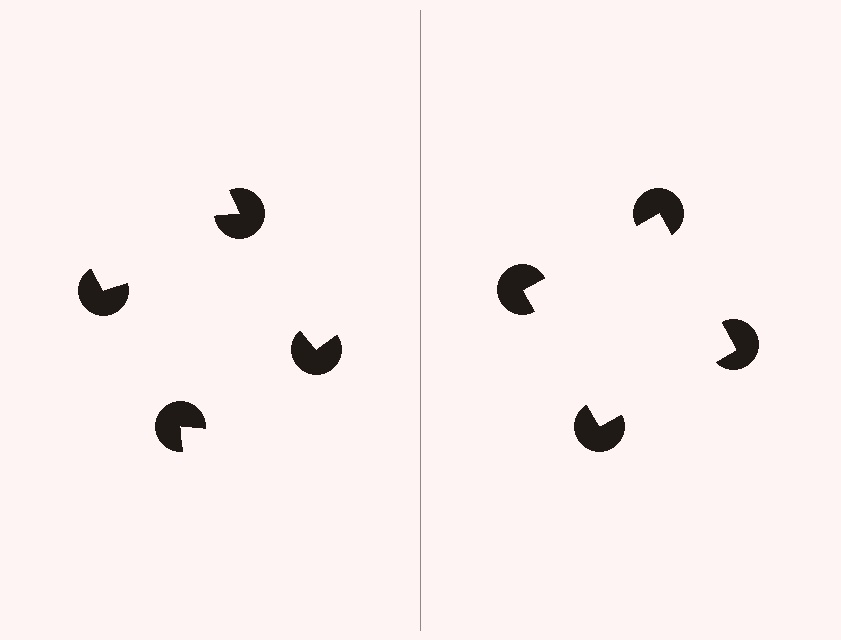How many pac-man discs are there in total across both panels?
8 — 4 on each side.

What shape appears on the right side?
An illusory square.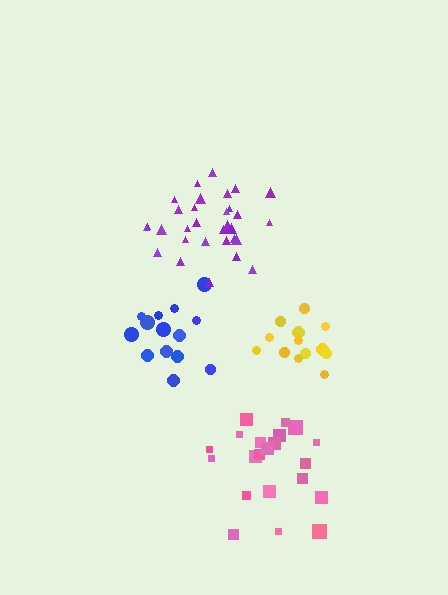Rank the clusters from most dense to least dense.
purple, yellow, blue, pink.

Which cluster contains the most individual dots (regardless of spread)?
Purple (31).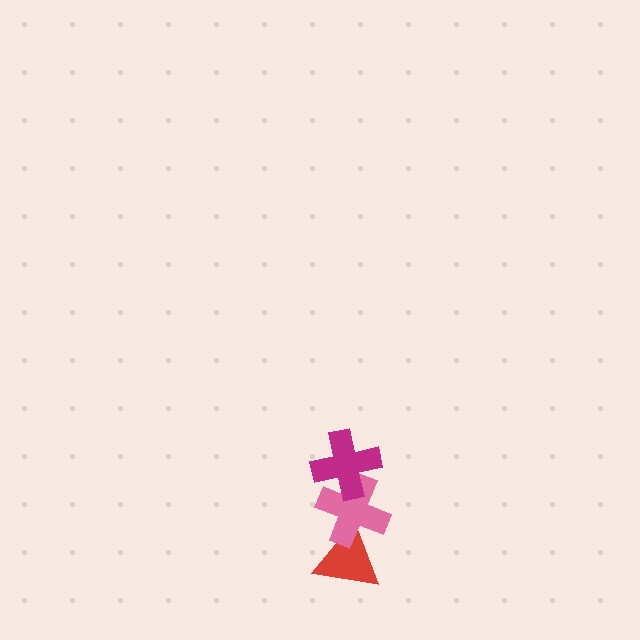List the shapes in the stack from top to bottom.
From top to bottom: the magenta cross, the pink cross, the red triangle.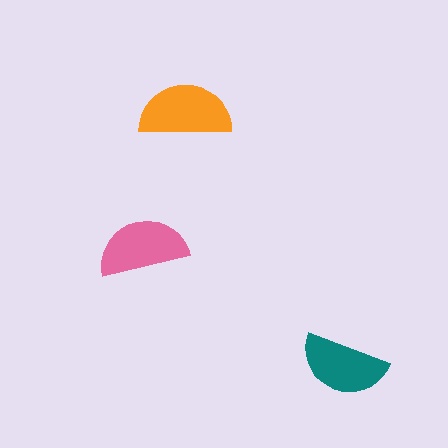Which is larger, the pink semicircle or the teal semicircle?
The pink one.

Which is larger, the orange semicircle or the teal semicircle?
The orange one.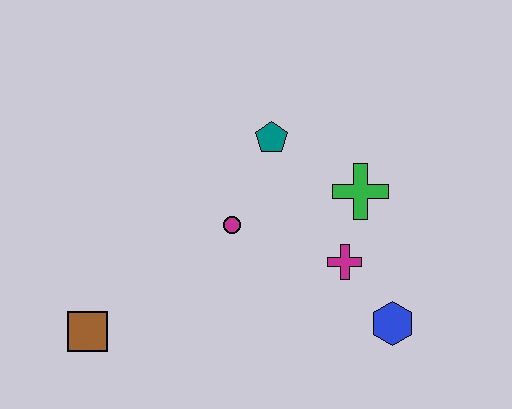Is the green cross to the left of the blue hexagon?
Yes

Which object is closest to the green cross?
The magenta cross is closest to the green cross.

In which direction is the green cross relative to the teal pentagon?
The green cross is to the right of the teal pentagon.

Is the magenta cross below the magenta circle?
Yes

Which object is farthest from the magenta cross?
The brown square is farthest from the magenta cross.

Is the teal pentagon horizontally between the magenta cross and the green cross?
No